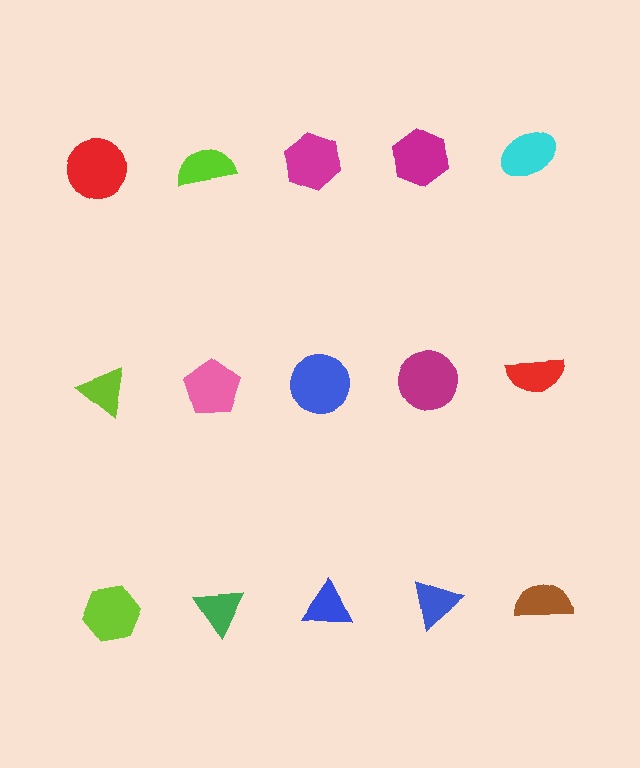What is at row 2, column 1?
A lime triangle.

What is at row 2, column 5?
A red semicircle.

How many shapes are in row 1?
5 shapes.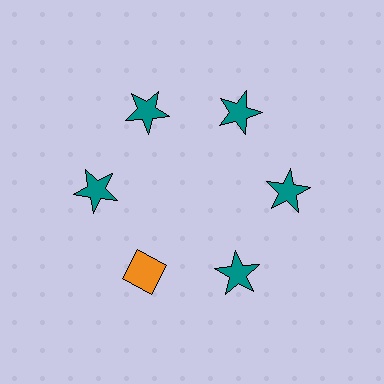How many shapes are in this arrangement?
There are 6 shapes arranged in a ring pattern.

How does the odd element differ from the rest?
It differs in both color (orange instead of teal) and shape (diamond instead of star).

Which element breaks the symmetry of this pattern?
The orange diamond at roughly the 7 o'clock position breaks the symmetry. All other shapes are teal stars.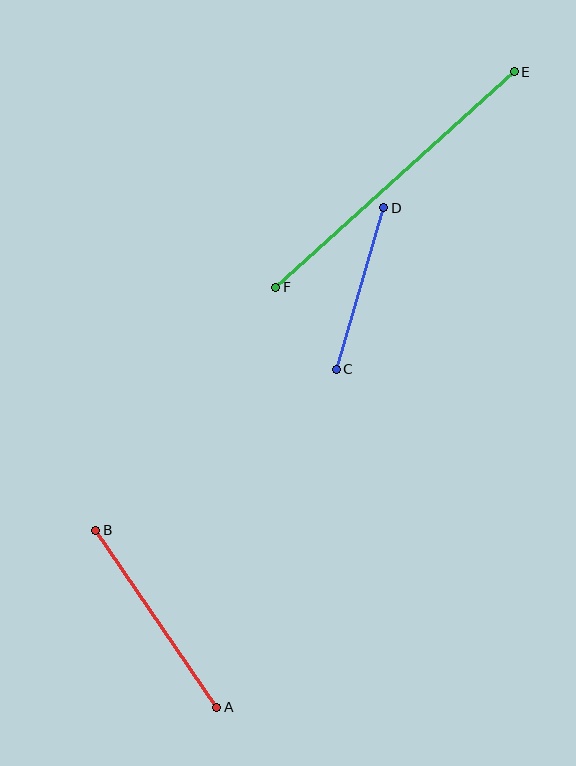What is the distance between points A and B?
The distance is approximately 214 pixels.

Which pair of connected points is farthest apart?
Points E and F are farthest apart.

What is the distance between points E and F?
The distance is approximately 322 pixels.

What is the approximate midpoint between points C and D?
The midpoint is at approximately (360, 289) pixels.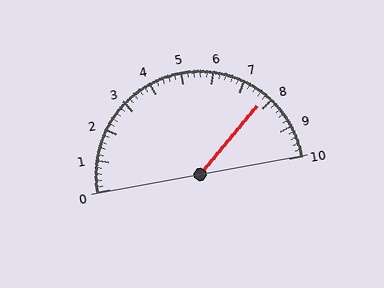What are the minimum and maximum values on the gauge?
The gauge ranges from 0 to 10.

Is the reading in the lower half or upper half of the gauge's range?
The reading is in the upper half of the range (0 to 10).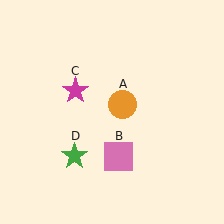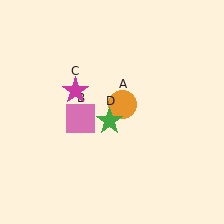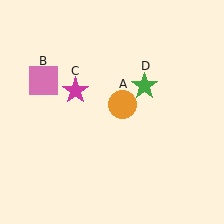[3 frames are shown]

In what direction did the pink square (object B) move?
The pink square (object B) moved up and to the left.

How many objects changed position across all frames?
2 objects changed position: pink square (object B), green star (object D).